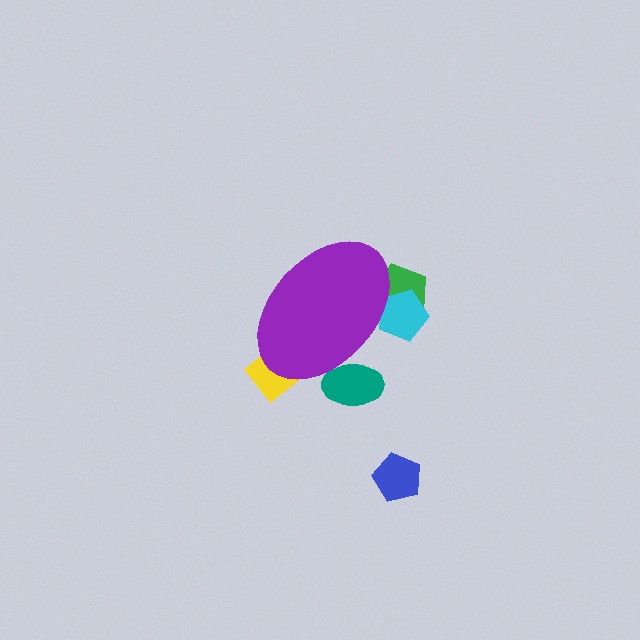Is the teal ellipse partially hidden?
Yes, the teal ellipse is partially hidden behind the purple ellipse.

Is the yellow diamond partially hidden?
Yes, the yellow diamond is partially hidden behind the purple ellipse.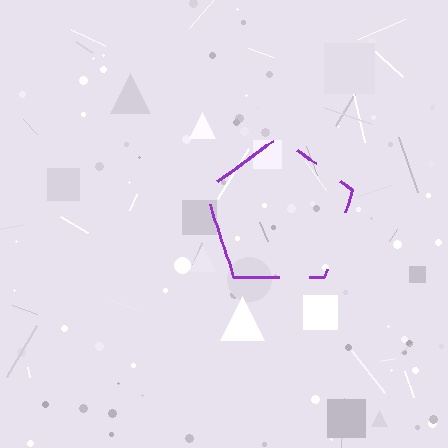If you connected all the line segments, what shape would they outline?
They would outline a pentagon.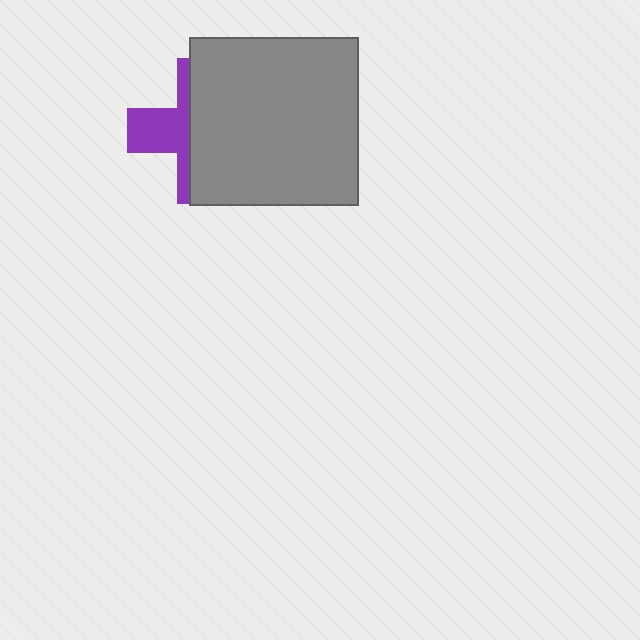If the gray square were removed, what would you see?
You would see the complete purple cross.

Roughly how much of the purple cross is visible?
A small part of it is visible (roughly 36%).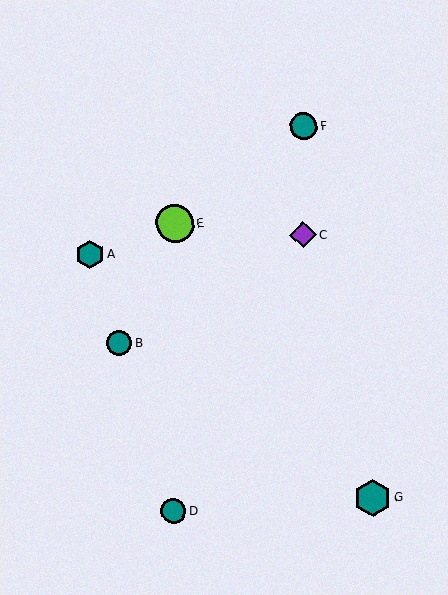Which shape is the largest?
The lime circle (labeled E) is the largest.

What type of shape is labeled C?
Shape C is a purple diamond.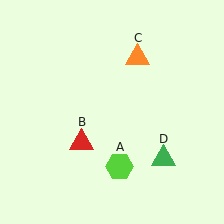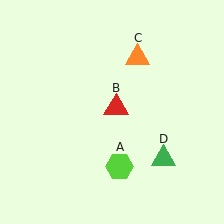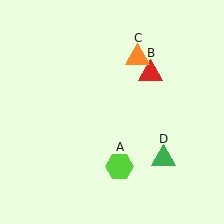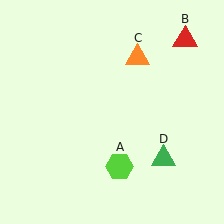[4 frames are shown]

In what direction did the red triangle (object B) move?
The red triangle (object B) moved up and to the right.